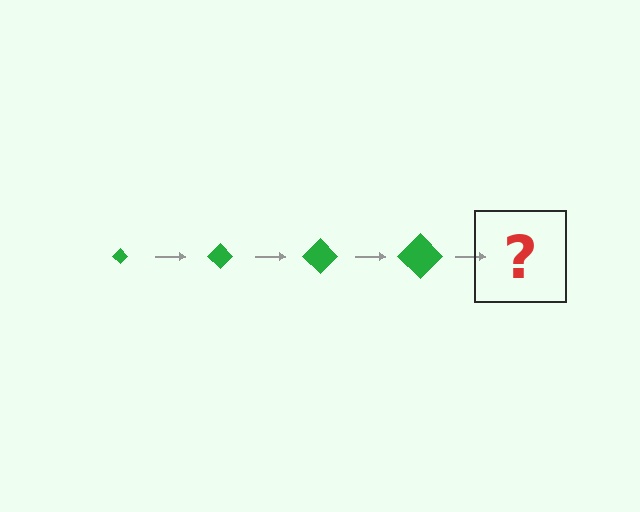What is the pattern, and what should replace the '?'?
The pattern is that the diamond gets progressively larger each step. The '?' should be a green diamond, larger than the previous one.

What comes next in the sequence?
The next element should be a green diamond, larger than the previous one.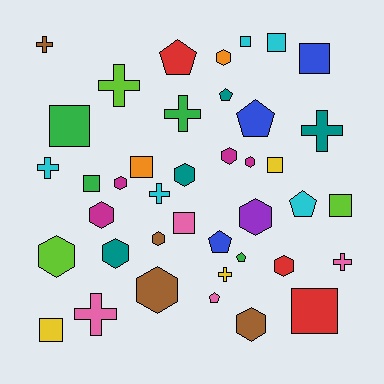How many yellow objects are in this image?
There are 3 yellow objects.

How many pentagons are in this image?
There are 7 pentagons.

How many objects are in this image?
There are 40 objects.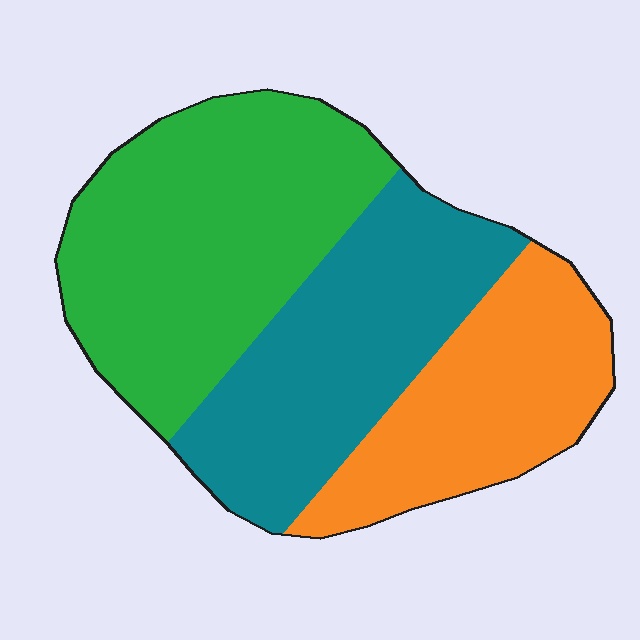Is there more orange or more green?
Green.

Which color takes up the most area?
Green, at roughly 40%.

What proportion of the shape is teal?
Teal takes up about one third (1/3) of the shape.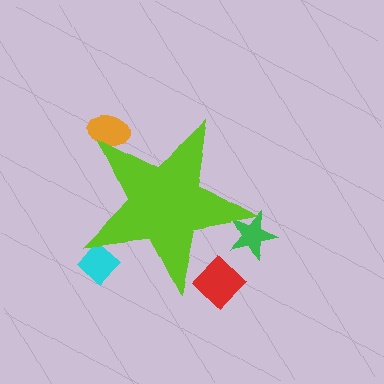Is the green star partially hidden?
Yes, the green star is partially hidden behind the lime star.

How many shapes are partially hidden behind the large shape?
4 shapes are partially hidden.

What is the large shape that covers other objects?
A lime star.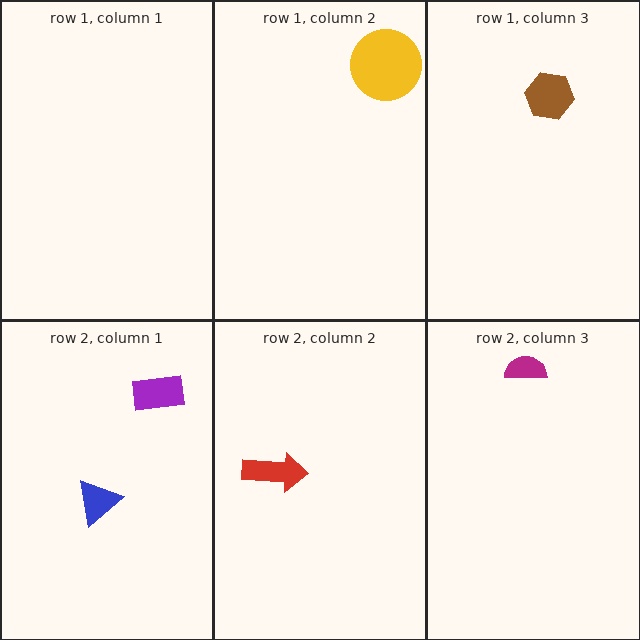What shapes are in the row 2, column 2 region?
The red arrow.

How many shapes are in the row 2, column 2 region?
1.